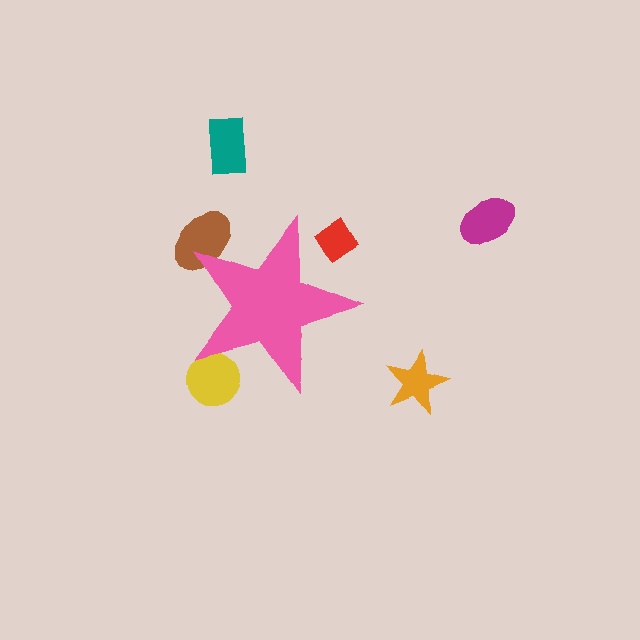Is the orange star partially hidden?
No, the orange star is fully visible.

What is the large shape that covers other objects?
A pink star.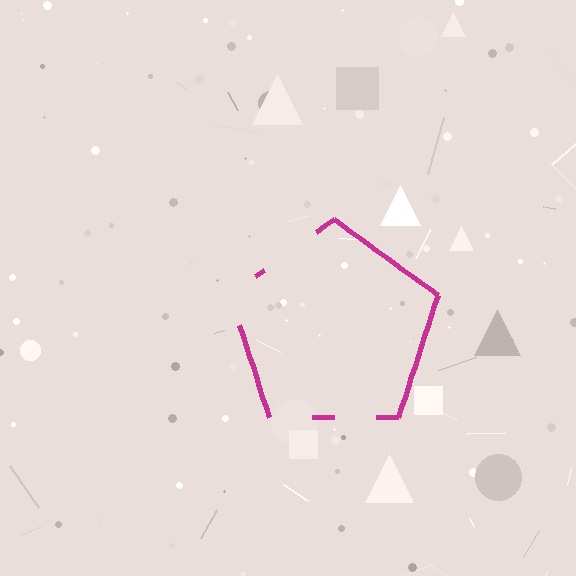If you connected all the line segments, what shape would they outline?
They would outline a pentagon.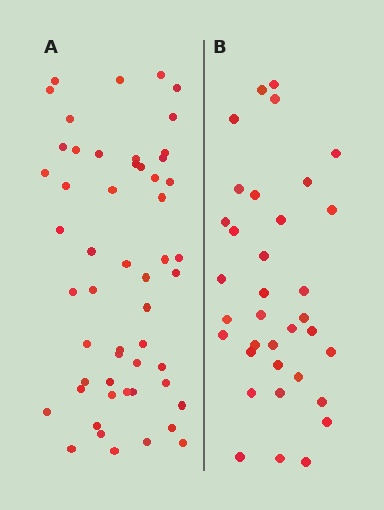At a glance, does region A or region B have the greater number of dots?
Region A (the left region) has more dots.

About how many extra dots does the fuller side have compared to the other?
Region A has approximately 20 more dots than region B.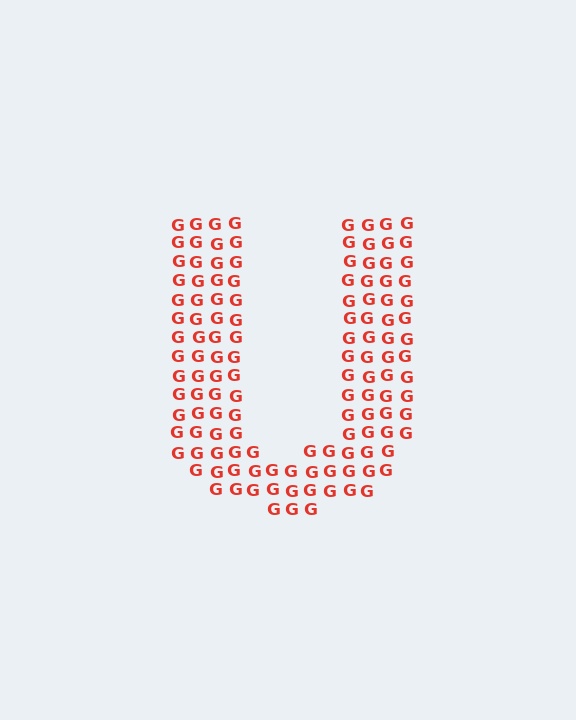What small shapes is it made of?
It is made of small letter G's.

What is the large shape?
The large shape is the letter U.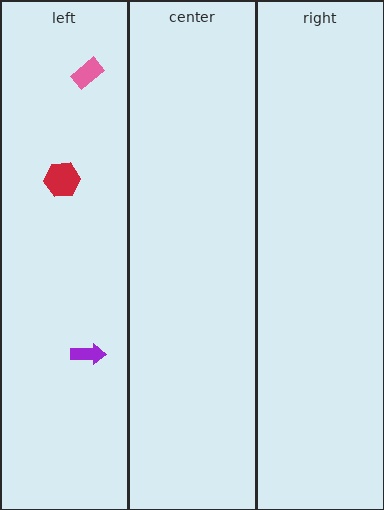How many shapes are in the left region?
3.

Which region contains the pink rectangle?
The left region.